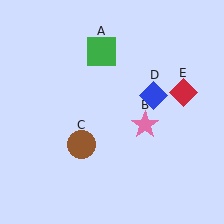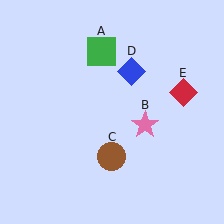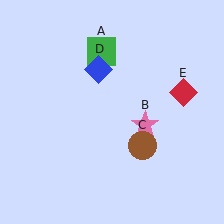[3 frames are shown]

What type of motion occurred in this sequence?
The brown circle (object C), blue diamond (object D) rotated counterclockwise around the center of the scene.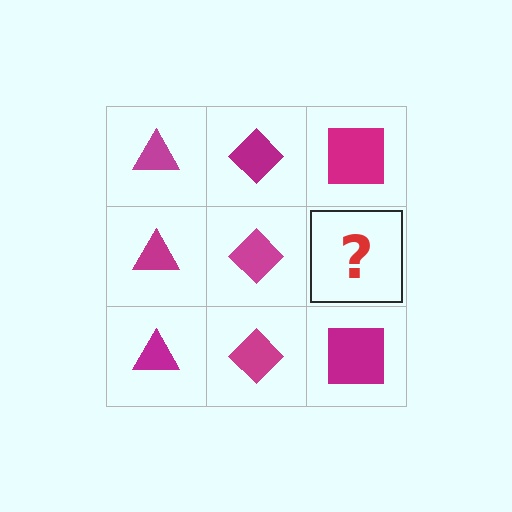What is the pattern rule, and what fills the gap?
The rule is that each column has a consistent shape. The gap should be filled with a magenta square.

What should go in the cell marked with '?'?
The missing cell should contain a magenta square.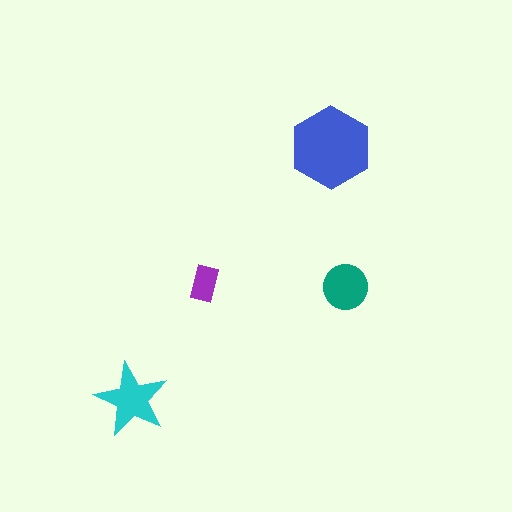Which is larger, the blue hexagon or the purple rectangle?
The blue hexagon.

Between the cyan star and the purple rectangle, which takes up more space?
The cyan star.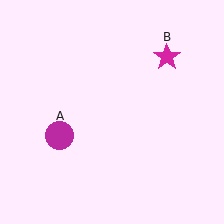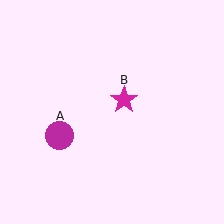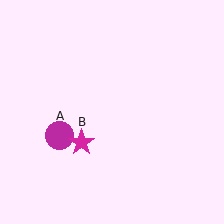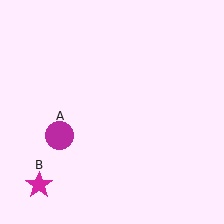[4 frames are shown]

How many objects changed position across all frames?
1 object changed position: magenta star (object B).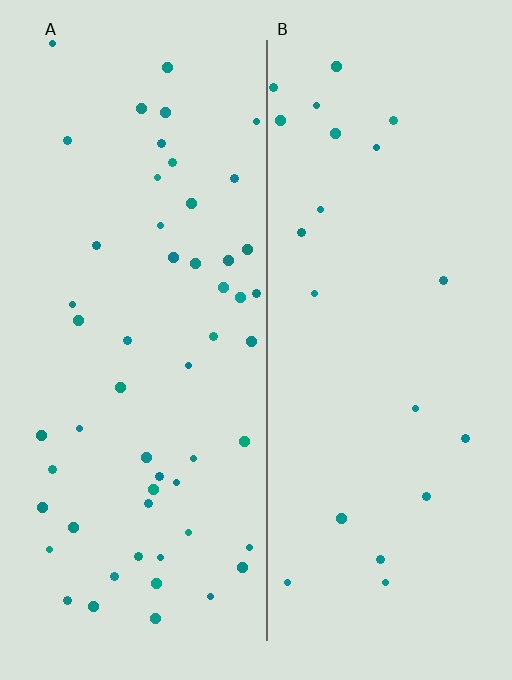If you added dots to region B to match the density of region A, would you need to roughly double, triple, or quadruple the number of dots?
Approximately triple.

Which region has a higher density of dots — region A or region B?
A (the left).